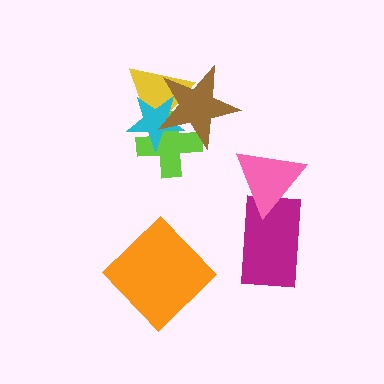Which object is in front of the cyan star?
The brown star is in front of the cyan star.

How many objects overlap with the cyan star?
3 objects overlap with the cyan star.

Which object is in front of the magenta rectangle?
The pink triangle is in front of the magenta rectangle.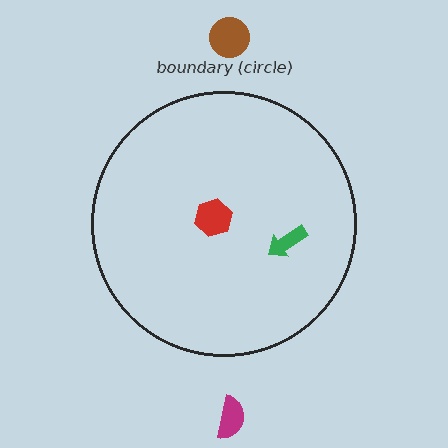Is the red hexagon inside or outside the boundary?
Inside.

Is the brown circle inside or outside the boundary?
Outside.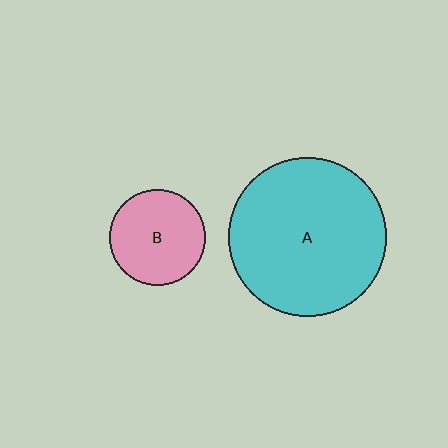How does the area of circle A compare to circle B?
Approximately 2.7 times.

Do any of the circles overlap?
No, none of the circles overlap.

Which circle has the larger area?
Circle A (cyan).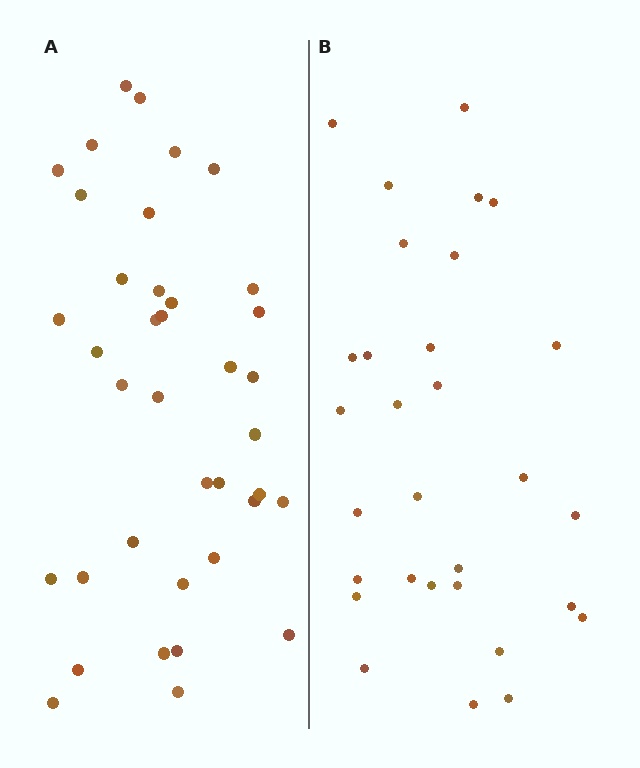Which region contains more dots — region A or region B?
Region A (the left region) has more dots.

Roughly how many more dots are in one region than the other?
Region A has roughly 8 or so more dots than region B.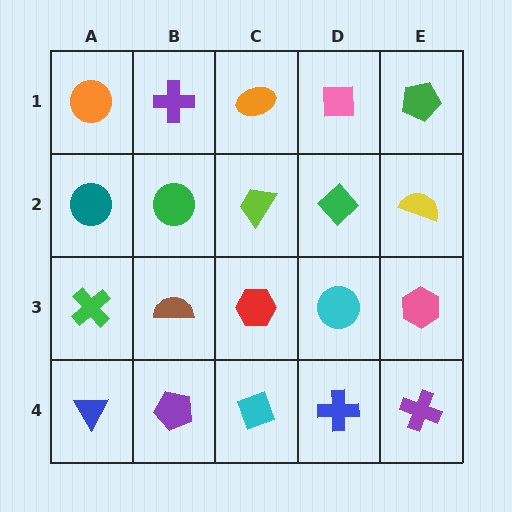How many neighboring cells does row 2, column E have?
3.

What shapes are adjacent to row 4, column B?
A brown semicircle (row 3, column B), a blue triangle (row 4, column A), a cyan diamond (row 4, column C).